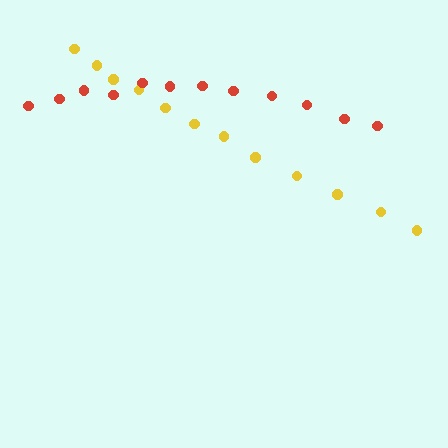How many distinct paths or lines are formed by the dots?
There are 2 distinct paths.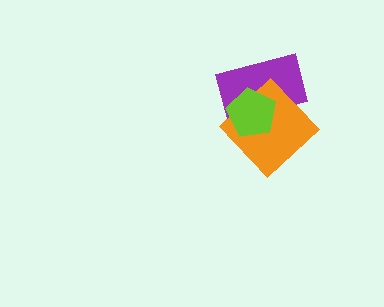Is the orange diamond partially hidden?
Yes, it is partially covered by another shape.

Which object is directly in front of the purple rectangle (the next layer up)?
The orange diamond is directly in front of the purple rectangle.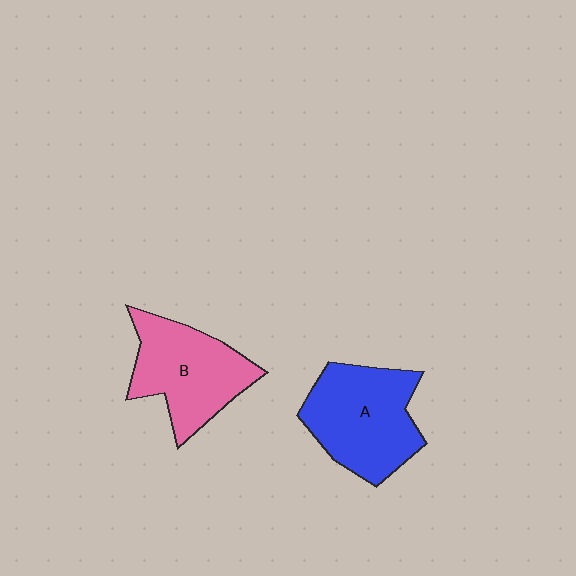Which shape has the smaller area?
Shape B (pink).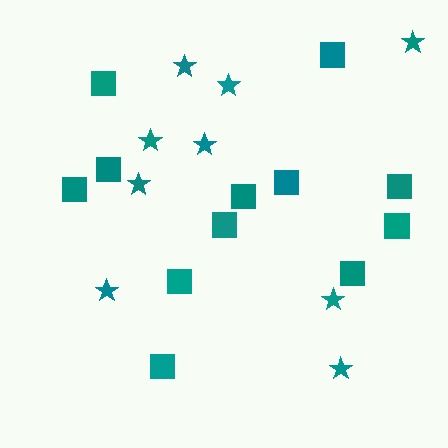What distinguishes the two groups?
There are 2 groups: one group of squares (12) and one group of stars (9).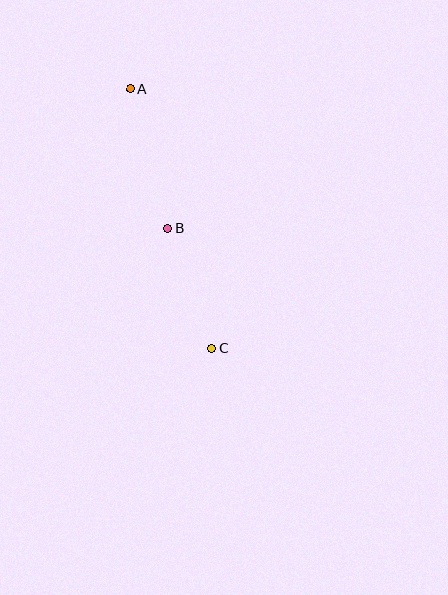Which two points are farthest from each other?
Points A and C are farthest from each other.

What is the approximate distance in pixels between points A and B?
The distance between A and B is approximately 144 pixels.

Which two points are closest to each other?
Points B and C are closest to each other.